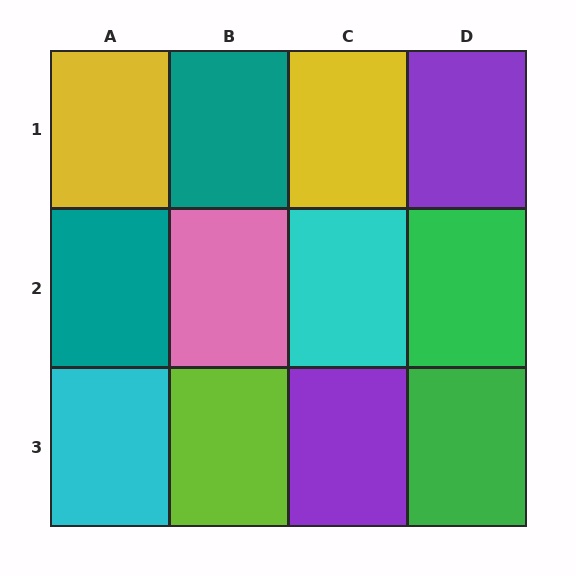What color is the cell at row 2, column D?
Green.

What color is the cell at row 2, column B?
Pink.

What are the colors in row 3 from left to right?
Cyan, lime, purple, green.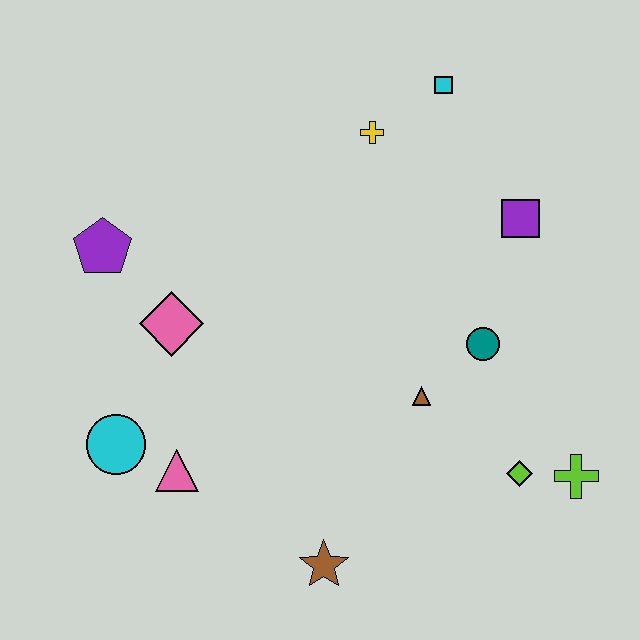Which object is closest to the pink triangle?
The cyan circle is closest to the pink triangle.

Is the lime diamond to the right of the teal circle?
Yes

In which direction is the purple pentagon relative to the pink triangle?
The purple pentagon is above the pink triangle.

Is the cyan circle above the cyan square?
No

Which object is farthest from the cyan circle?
The cyan square is farthest from the cyan circle.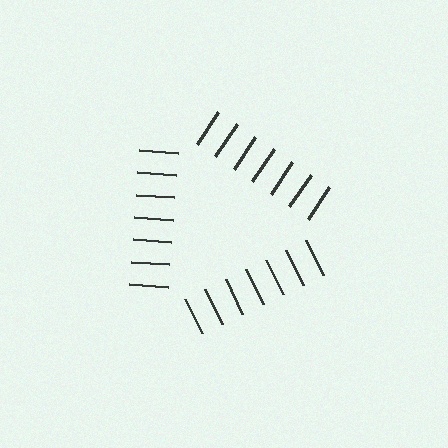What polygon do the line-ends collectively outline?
An illusory triangle — the line segments terminate on its edges but no continuous stroke is drawn.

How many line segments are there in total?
21 — 7 along each of the 3 edges.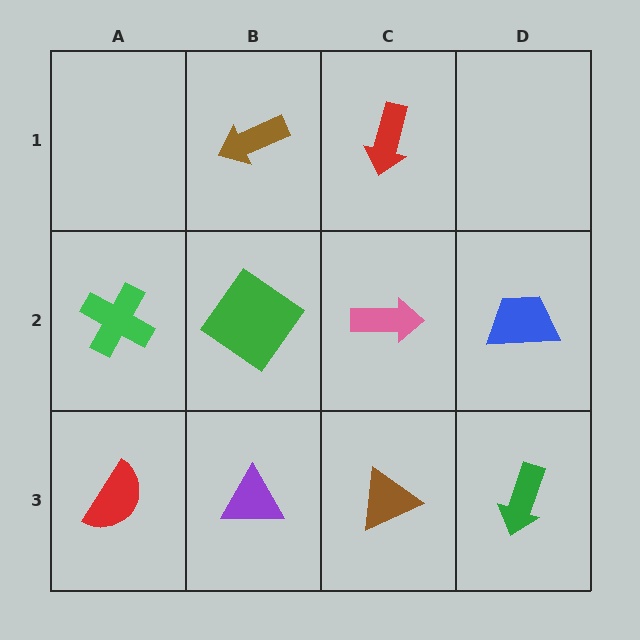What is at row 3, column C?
A brown triangle.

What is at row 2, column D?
A blue trapezoid.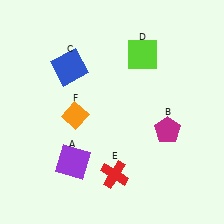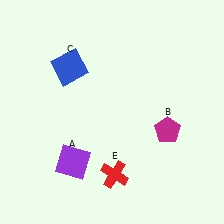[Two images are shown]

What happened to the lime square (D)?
The lime square (D) was removed in Image 2. It was in the top-right area of Image 1.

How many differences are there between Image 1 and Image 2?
There are 2 differences between the two images.